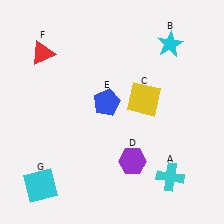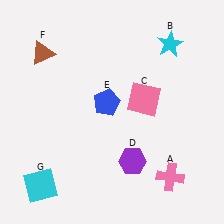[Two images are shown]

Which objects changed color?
A changed from cyan to pink. C changed from yellow to pink. F changed from red to brown.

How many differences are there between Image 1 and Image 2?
There are 3 differences between the two images.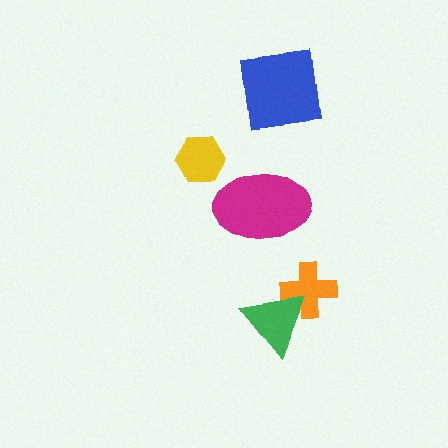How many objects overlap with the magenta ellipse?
0 objects overlap with the magenta ellipse.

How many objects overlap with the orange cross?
1 object overlaps with the orange cross.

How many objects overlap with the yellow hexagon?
0 objects overlap with the yellow hexagon.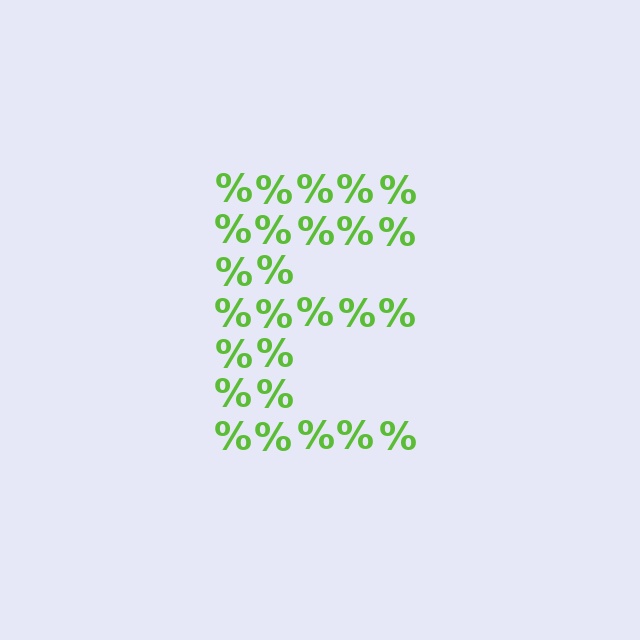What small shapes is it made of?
It is made of small percent signs.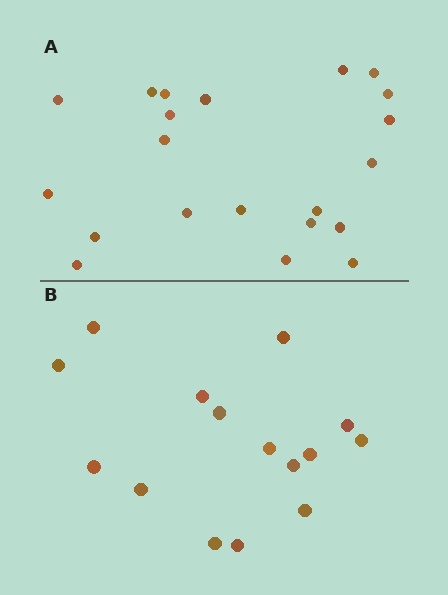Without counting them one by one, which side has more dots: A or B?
Region A (the top region) has more dots.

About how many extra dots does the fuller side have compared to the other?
Region A has about 6 more dots than region B.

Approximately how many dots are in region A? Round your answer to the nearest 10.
About 20 dots. (The exact count is 21, which rounds to 20.)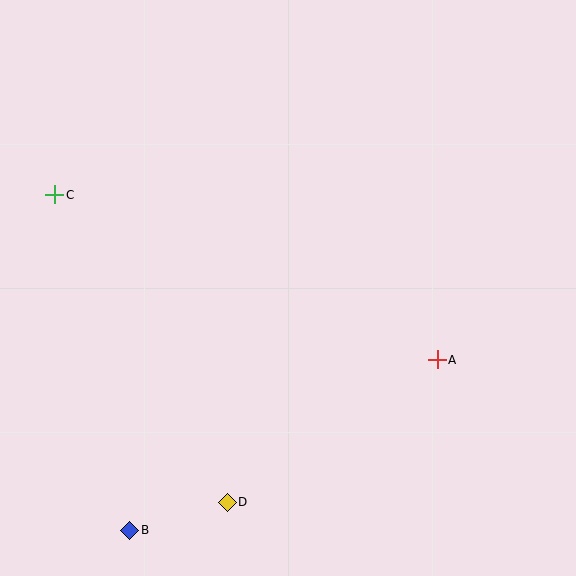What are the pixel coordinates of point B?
Point B is at (130, 530).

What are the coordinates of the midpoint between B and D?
The midpoint between B and D is at (179, 516).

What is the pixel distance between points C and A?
The distance between C and A is 416 pixels.